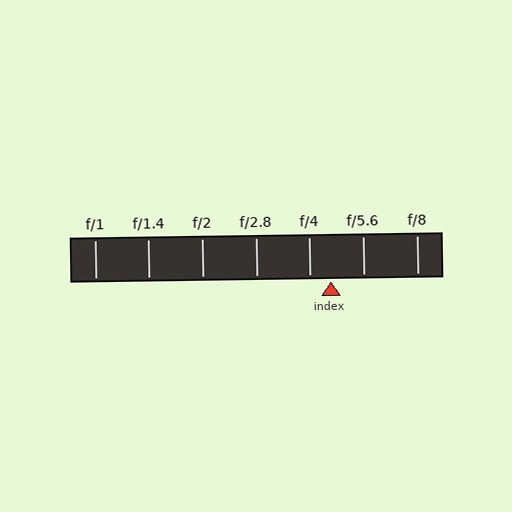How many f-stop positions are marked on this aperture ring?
There are 7 f-stop positions marked.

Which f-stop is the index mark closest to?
The index mark is closest to f/4.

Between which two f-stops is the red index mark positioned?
The index mark is between f/4 and f/5.6.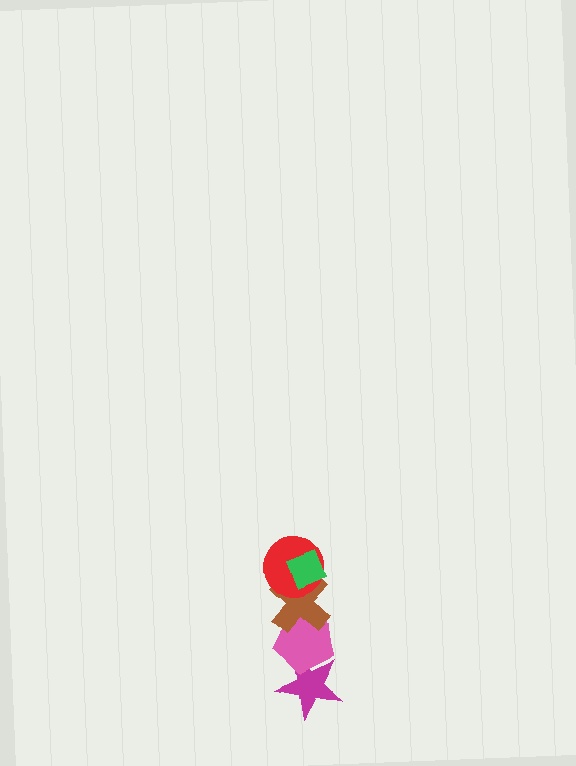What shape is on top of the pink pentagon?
The brown cross is on top of the pink pentagon.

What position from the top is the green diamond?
The green diamond is 1st from the top.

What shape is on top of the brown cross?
The red circle is on top of the brown cross.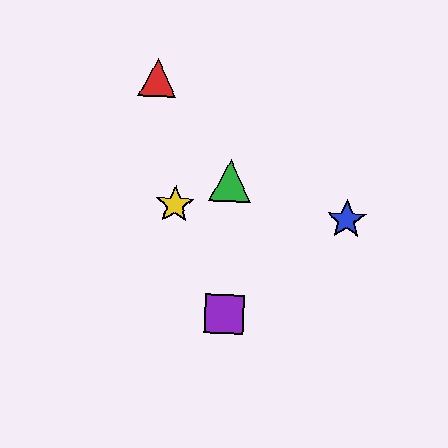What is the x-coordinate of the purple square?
The purple square is at x≈224.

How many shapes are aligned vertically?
2 shapes (the green triangle, the purple square) are aligned vertically.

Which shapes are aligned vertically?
The green triangle, the purple square are aligned vertically.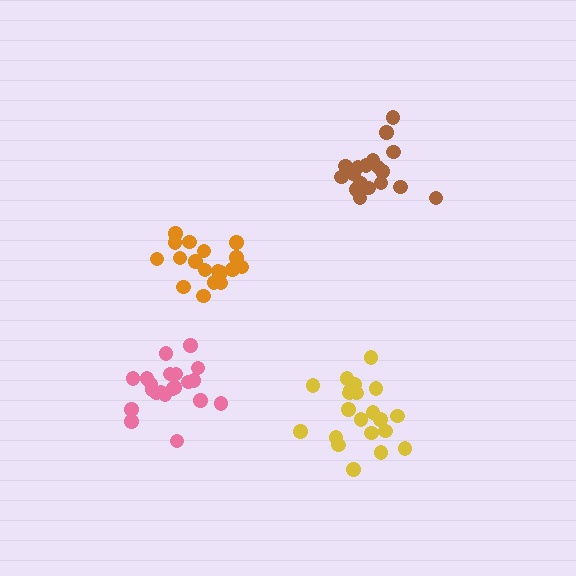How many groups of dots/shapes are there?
There are 4 groups.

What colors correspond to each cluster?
The clusters are colored: pink, brown, orange, yellow.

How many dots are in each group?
Group 1: 21 dots, Group 2: 18 dots, Group 3: 19 dots, Group 4: 21 dots (79 total).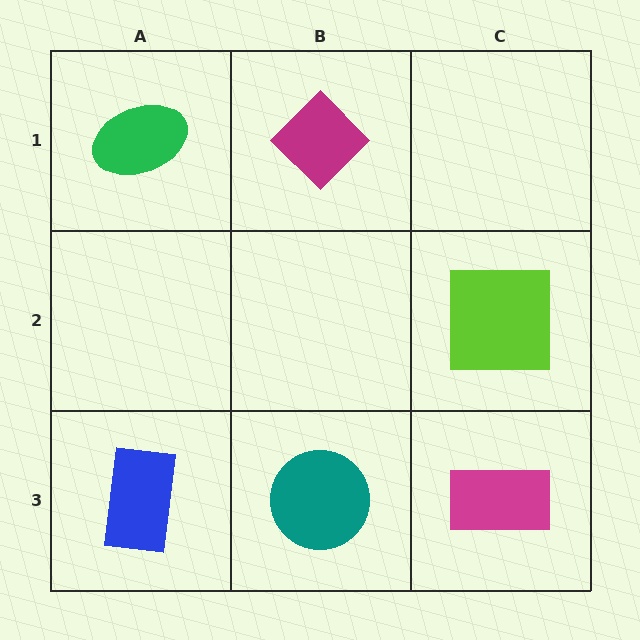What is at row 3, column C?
A magenta rectangle.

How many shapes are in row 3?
3 shapes.